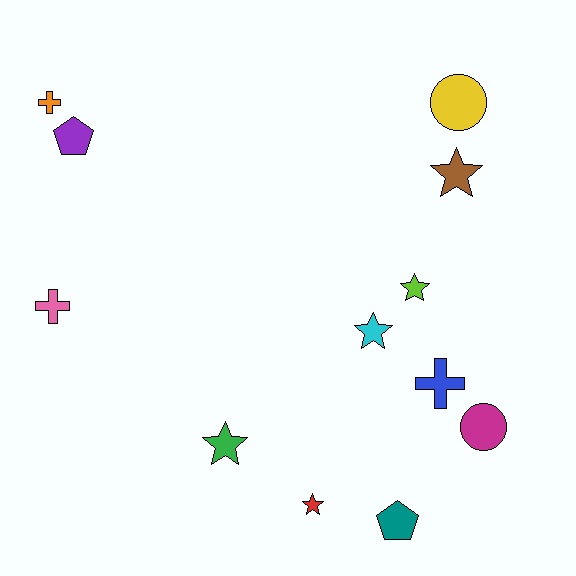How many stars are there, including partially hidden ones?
There are 5 stars.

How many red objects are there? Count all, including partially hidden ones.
There is 1 red object.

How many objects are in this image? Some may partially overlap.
There are 12 objects.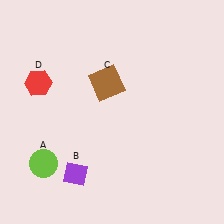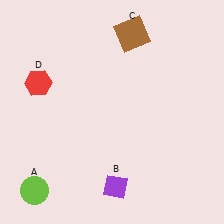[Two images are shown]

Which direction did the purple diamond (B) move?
The purple diamond (B) moved right.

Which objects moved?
The objects that moved are: the lime circle (A), the purple diamond (B), the brown square (C).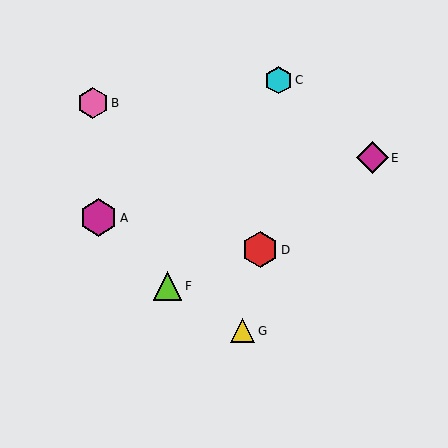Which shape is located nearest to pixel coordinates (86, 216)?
The magenta hexagon (labeled A) at (99, 218) is nearest to that location.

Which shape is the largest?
The magenta hexagon (labeled A) is the largest.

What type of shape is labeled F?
Shape F is a lime triangle.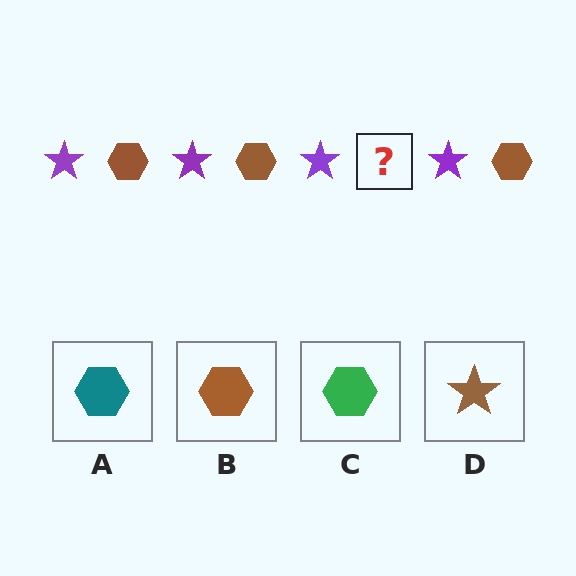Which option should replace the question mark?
Option B.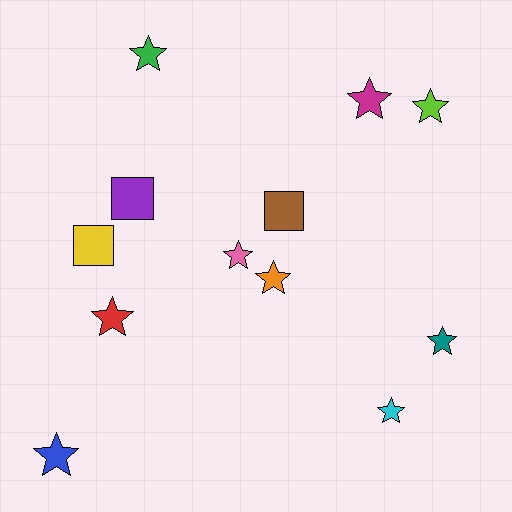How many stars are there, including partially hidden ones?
There are 9 stars.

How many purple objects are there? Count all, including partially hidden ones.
There is 1 purple object.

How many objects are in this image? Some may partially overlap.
There are 12 objects.